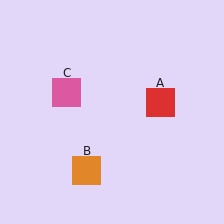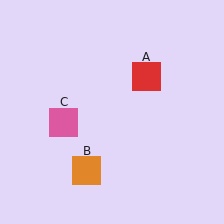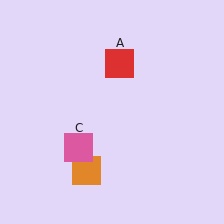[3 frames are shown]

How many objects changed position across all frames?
2 objects changed position: red square (object A), pink square (object C).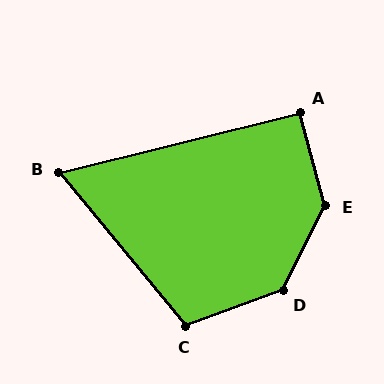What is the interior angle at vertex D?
Approximately 136 degrees (obtuse).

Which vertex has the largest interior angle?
E, at approximately 138 degrees.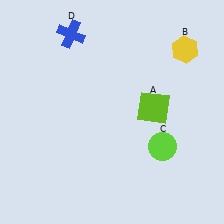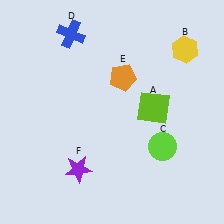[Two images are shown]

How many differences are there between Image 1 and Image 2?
There are 2 differences between the two images.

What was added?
An orange pentagon (E), a purple star (F) were added in Image 2.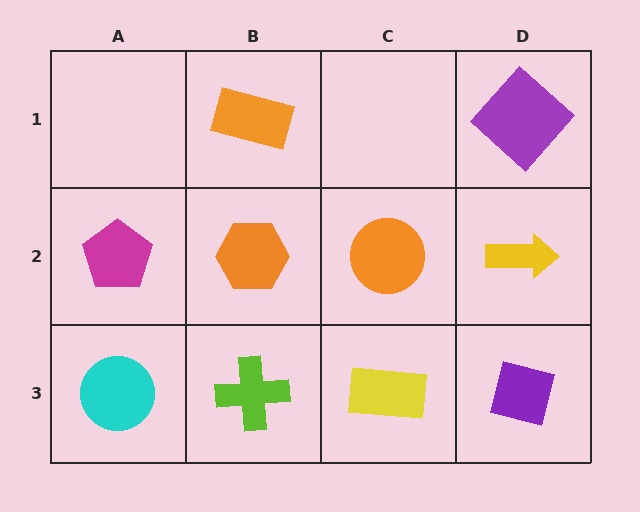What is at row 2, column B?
An orange hexagon.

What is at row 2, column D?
A yellow arrow.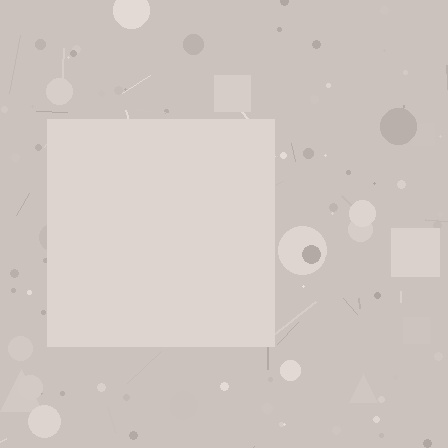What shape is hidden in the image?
A square is hidden in the image.